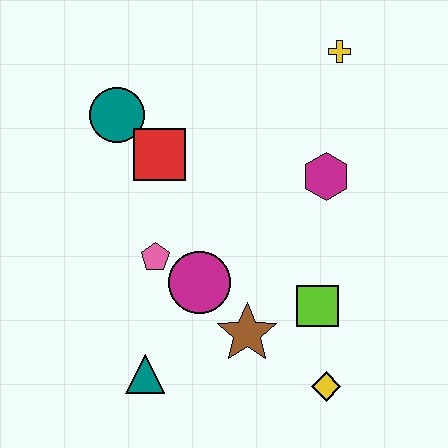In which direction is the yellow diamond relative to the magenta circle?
The yellow diamond is to the right of the magenta circle.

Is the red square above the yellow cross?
No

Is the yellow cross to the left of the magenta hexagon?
No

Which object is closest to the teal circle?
The red square is closest to the teal circle.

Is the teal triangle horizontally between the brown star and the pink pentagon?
No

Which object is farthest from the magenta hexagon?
The teal triangle is farthest from the magenta hexagon.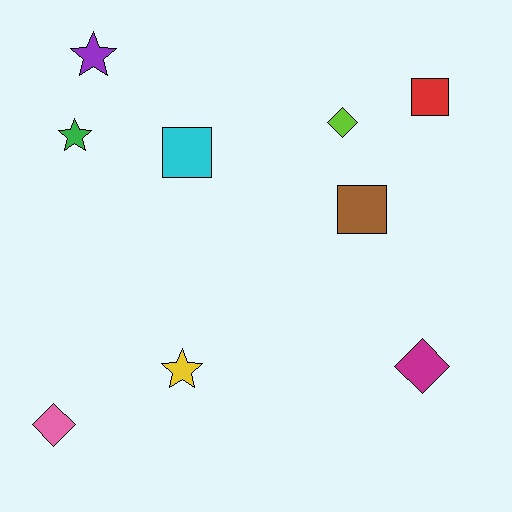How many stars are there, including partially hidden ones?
There are 3 stars.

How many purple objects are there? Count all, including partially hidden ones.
There is 1 purple object.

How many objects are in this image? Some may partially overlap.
There are 9 objects.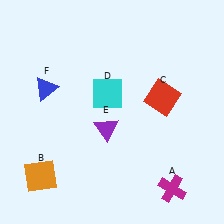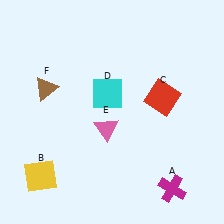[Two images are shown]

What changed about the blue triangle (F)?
In Image 1, F is blue. In Image 2, it changed to brown.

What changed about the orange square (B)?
In Image 1, B is orange. In Image 2, it changed to yellow.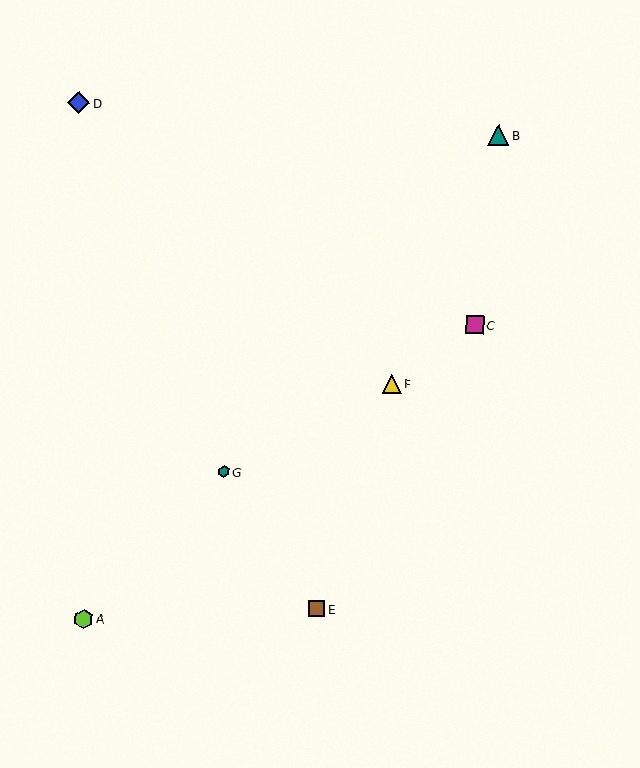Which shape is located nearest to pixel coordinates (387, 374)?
The yellow triangle (labeled F) at (392, 384) is nearest to that location.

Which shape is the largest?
The blue diamond (labeled D) is the largest.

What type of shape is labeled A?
Shape A is a lime hexagon.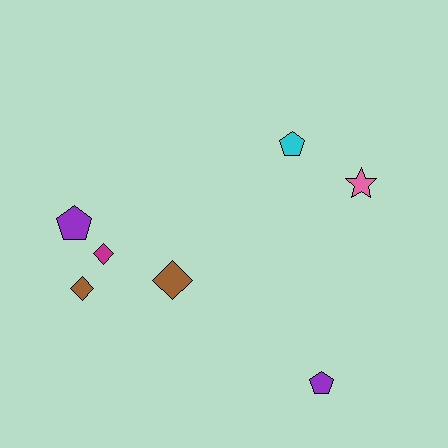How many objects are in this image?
There are 7 objects.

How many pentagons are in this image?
There are 3 pentagons.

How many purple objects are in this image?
There are 2 purple objects.